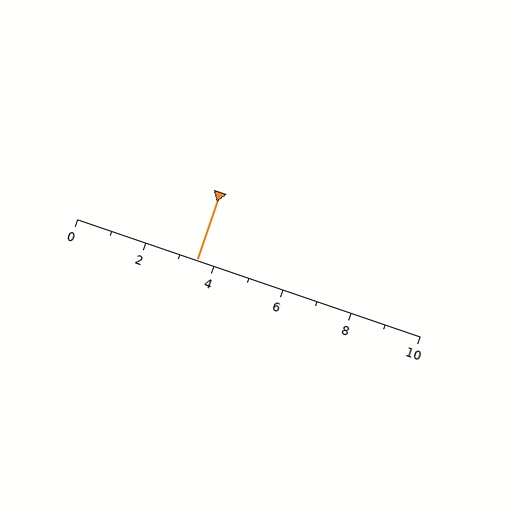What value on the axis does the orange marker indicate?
The marker indicates approximately 3.5.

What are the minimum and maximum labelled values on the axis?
The axis runs from 0 to 10.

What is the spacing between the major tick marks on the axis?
The major ticks are spaced 2 apart.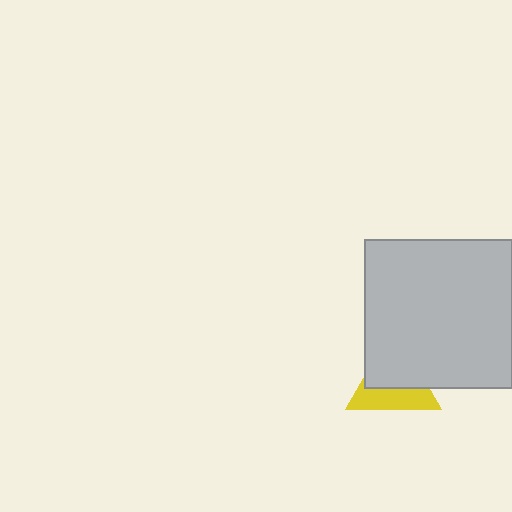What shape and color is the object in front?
The object in front is a light gray square.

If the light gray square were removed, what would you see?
You would see the complete yellow triangle.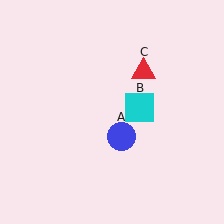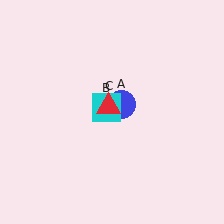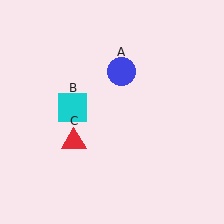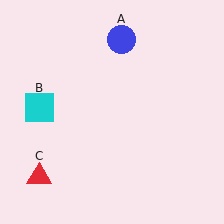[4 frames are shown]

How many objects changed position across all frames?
3 objects changed position: blue circle (object A), cyan square (object B), red triangle (object C).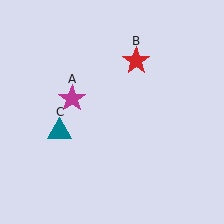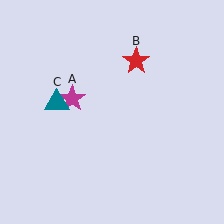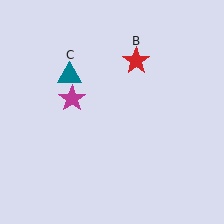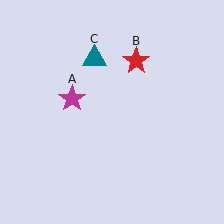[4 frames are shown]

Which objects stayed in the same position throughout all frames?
Magenta star (object A) and red star (object B) remained stationary.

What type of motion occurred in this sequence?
The teal triangle (object C) rotated clockwise around the center of the scene.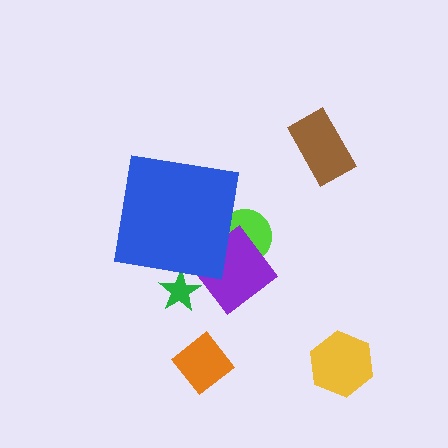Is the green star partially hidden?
Yes, the green star is partially hidden behind the blue square.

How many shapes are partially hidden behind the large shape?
3 shapes are partially hidden.